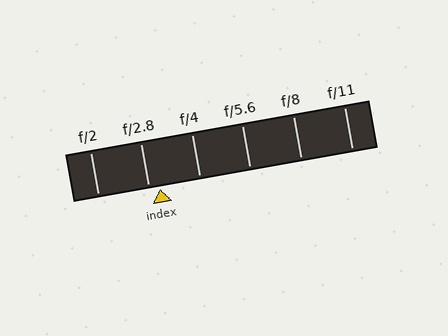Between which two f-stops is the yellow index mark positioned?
The index mark is between f/2.8 and f/4.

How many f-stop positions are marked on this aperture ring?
There are 6 f-stop positions marked.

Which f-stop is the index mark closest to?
The index mark is closest to f/2.8.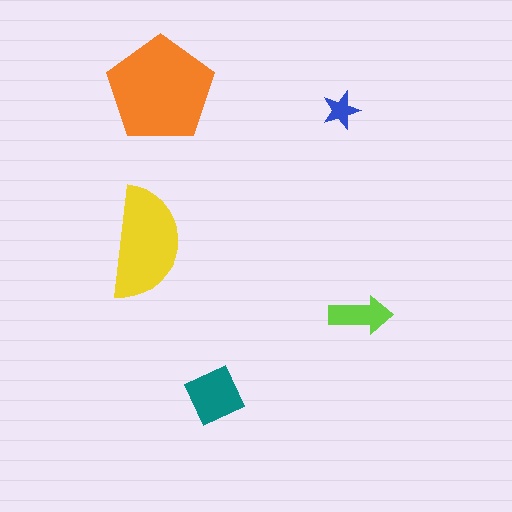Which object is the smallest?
The blue star.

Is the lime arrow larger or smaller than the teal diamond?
Smaller.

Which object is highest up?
The orange pentagon is topmost.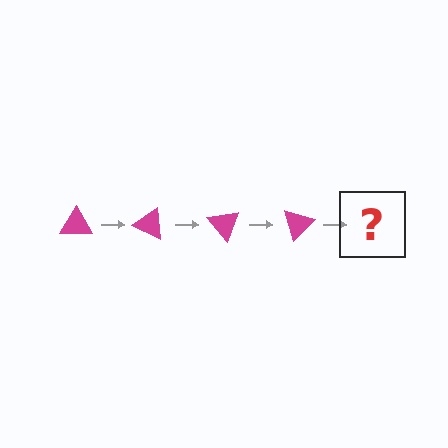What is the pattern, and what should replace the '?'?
The pattern is that the triangle rotates 25 degrees each step. The '?' should be a magenta triangle rotated 100 degrees.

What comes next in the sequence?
The next element should be a magenta triangle rotated 100 degrees.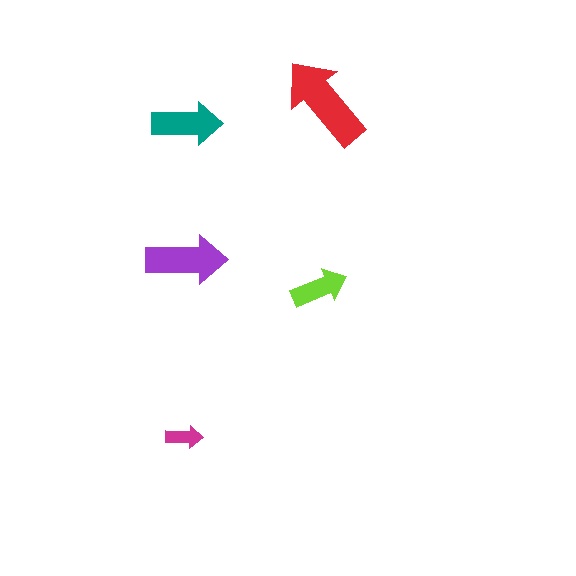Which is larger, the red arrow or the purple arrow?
The red one.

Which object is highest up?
The red arrow is topmost.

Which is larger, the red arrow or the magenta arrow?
The red one.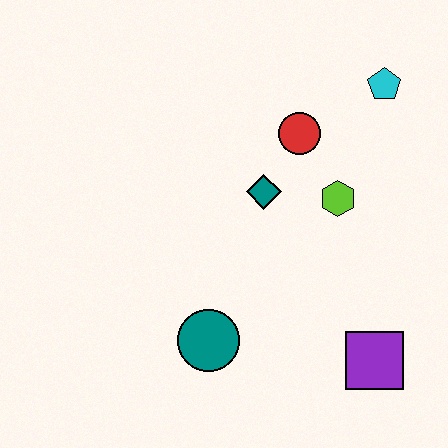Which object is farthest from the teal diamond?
The purple square is farthest from the teal diamond.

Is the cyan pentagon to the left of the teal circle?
No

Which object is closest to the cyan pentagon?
The red circle is closest to the cyan pentagon.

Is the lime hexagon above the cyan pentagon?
No